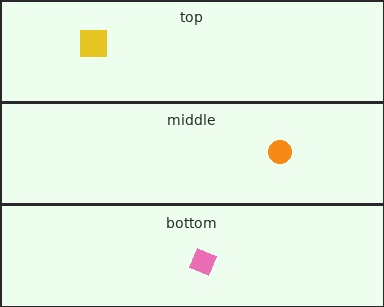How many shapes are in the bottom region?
1.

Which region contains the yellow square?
The top region.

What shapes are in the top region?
The yellow square.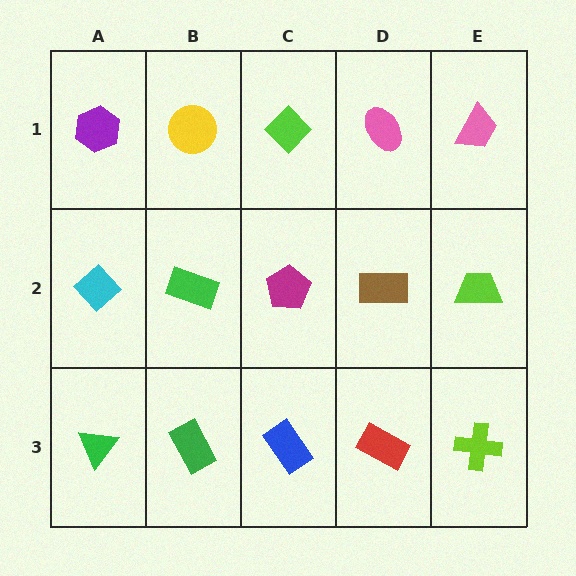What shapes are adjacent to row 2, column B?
A yellow circle (row 1, column B), a green rectangle (row 3, column B), a cyan diamond (row 2, column A), a magenta pentagon (row 2, column C).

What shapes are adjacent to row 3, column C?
A magenta pentagon (row 2, column C), a green rectangle (row 3, column B), a red rectangle (row 3, column D).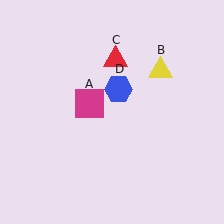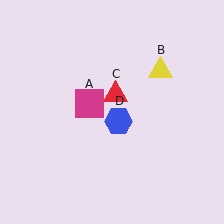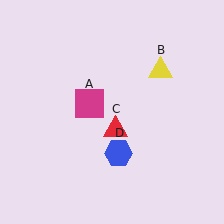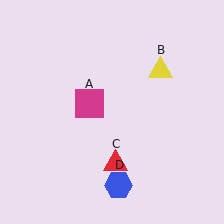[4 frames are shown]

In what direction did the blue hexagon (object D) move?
The blue hexagon (object D) moved down.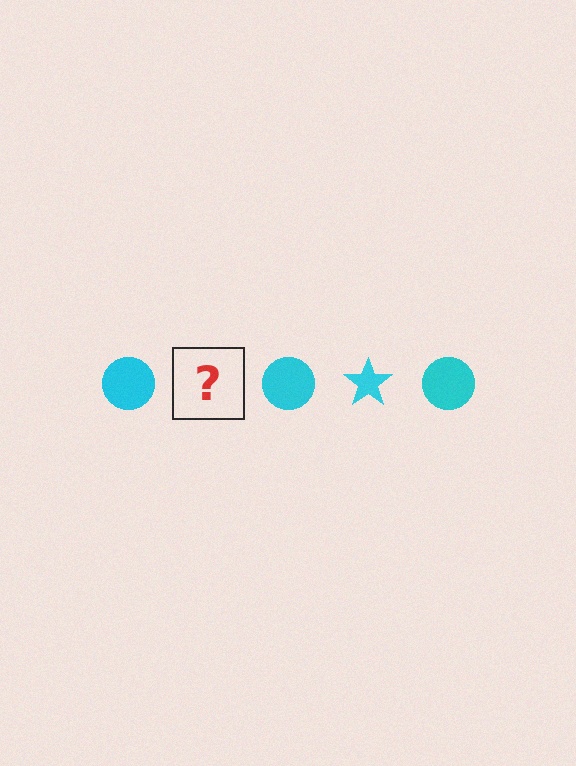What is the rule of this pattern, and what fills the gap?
The rule is that the pattern cycles through circle, star shapes in cyan. The gap should be filled with a cyan star.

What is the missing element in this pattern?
The missing element is a cyan star.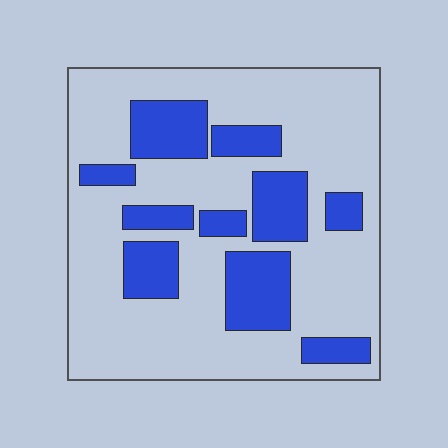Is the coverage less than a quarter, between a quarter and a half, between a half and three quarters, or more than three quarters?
Between a quarter and a half.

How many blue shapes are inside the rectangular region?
10.